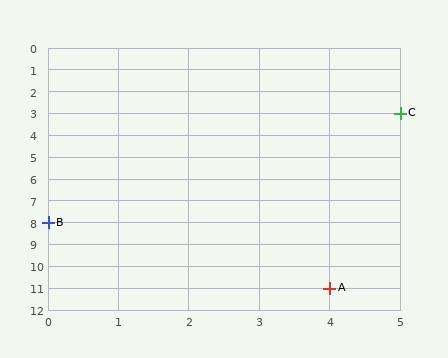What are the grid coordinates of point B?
Point B is at grid coordinates (0, 8).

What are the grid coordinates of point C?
Point C is at grid coordinates (5, 3).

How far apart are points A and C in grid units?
Points A and C are 1 column and 8 rows apart (about 8.1 grid units diagonally).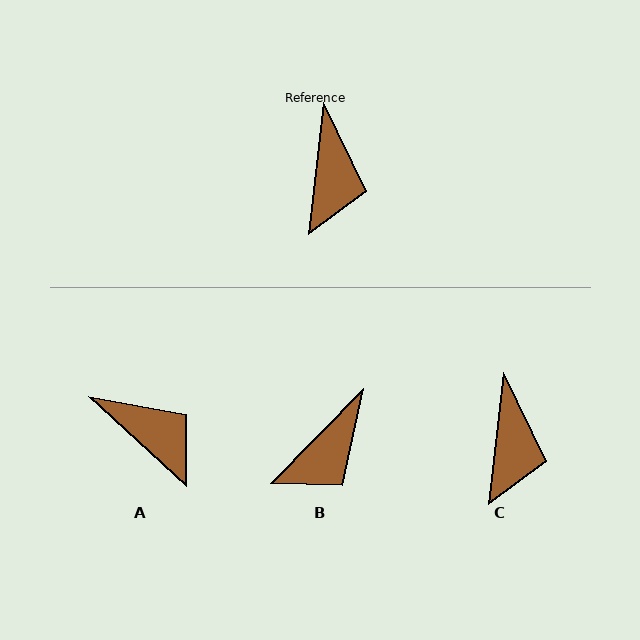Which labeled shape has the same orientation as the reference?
C.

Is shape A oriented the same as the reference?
No, it is off by about 54 degrees.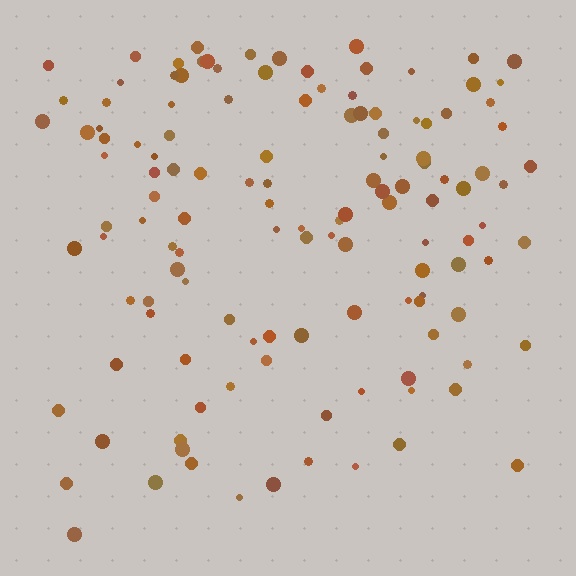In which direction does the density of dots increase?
From bottom to top, with the top side densest.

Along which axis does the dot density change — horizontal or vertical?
Vertical.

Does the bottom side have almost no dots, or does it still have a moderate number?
Still a moderate number, just noticeably fewer than the top.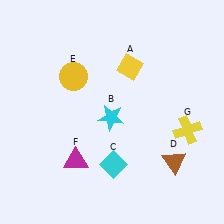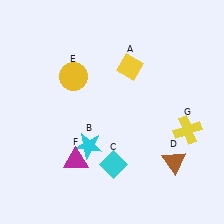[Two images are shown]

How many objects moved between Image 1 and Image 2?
1 object moved between the two images.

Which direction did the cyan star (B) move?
The cyan star (B) moved down.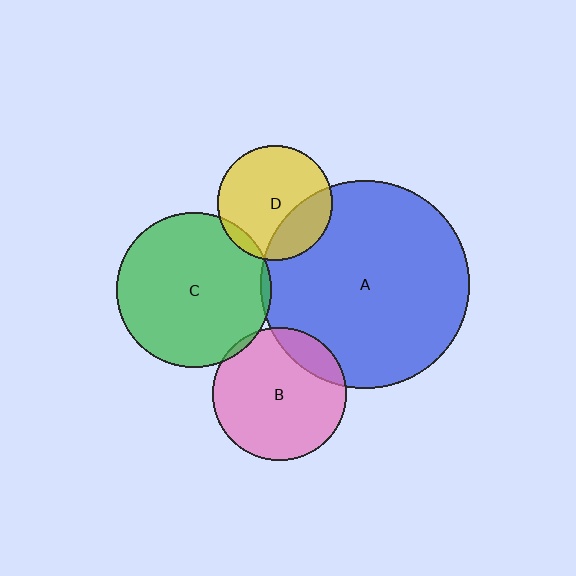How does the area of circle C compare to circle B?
Approximately 1.3 times.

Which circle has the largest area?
Circle A (blue).